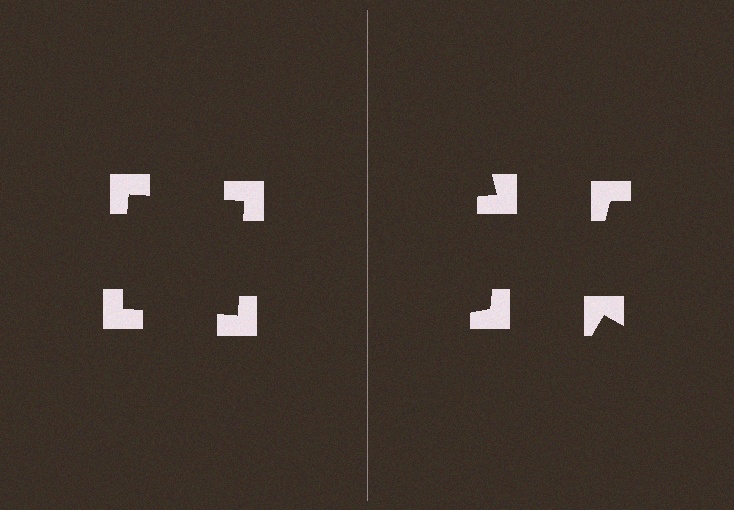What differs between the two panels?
The notched squares are positioned identically on both sides; only the wedge orientations differ. On the left they align to a square; on the right they are misaligned.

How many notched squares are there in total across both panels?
8 — 4 on each side.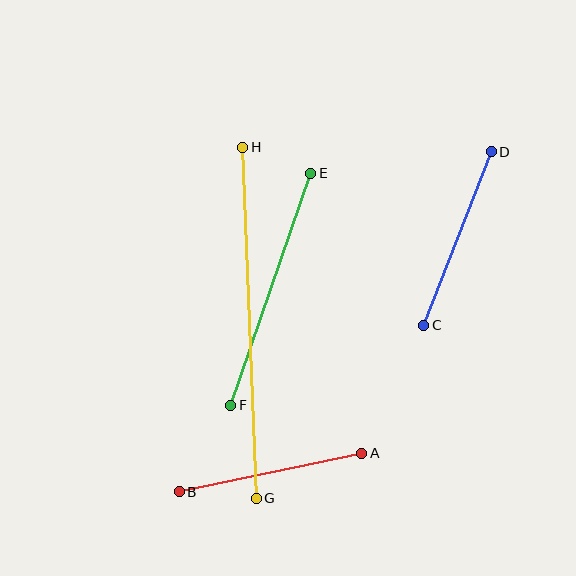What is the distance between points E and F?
The distance is approximately 245 pixels.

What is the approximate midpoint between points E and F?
The midpoint is at approximately (271, 289) pixels.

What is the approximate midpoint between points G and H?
The midpoint is at approximately (249, 323) pixels.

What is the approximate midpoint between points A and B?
The midpoint is at approximately (271, 472) pixels.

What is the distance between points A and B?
The distance is approximately 187 pixels.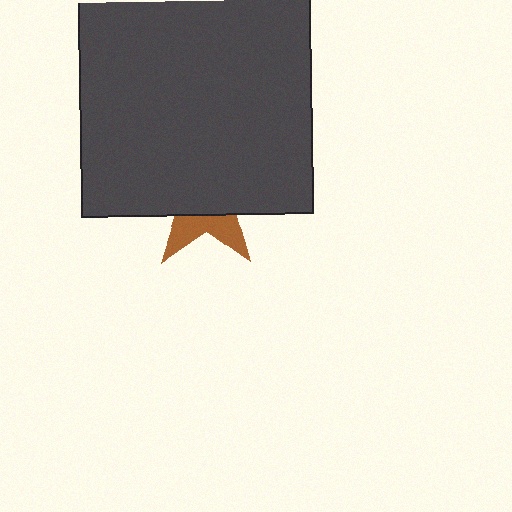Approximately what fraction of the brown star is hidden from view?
Roughly 69% of the brown star is hidden behind the dark gray square.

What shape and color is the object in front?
The object in front is a dark gray square.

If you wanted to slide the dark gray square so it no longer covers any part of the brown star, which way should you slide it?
Slide it up — that is the most direct way to separate the two shapes.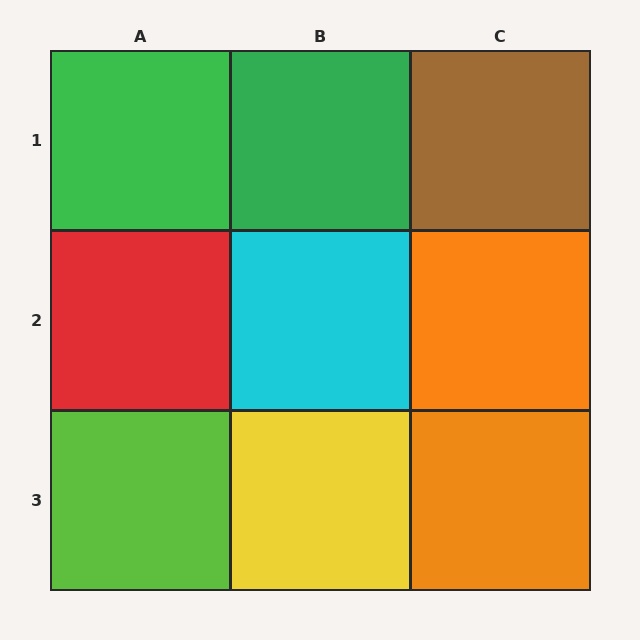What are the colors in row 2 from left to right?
Red, cyan, orange.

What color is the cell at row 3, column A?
Lime.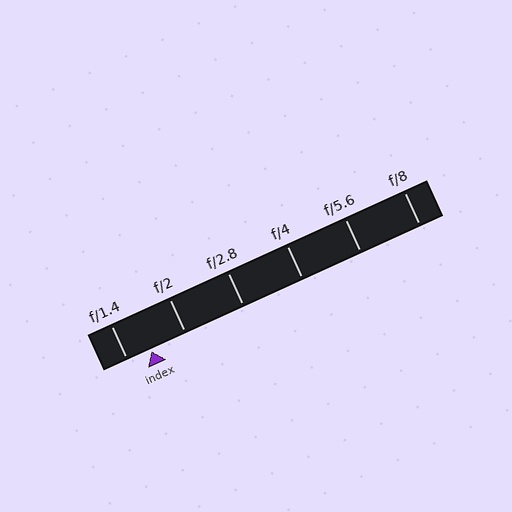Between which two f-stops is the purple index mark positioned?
The index mark is between f/1.4 and f/2.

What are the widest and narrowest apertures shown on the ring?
The widest aperture shown is f/1.4 and the narrowest is f/8.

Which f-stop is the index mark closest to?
The index mark is closest to f/1.4.